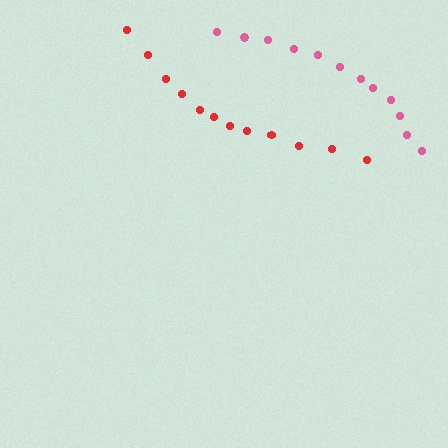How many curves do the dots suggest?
There are 2 distinct paths.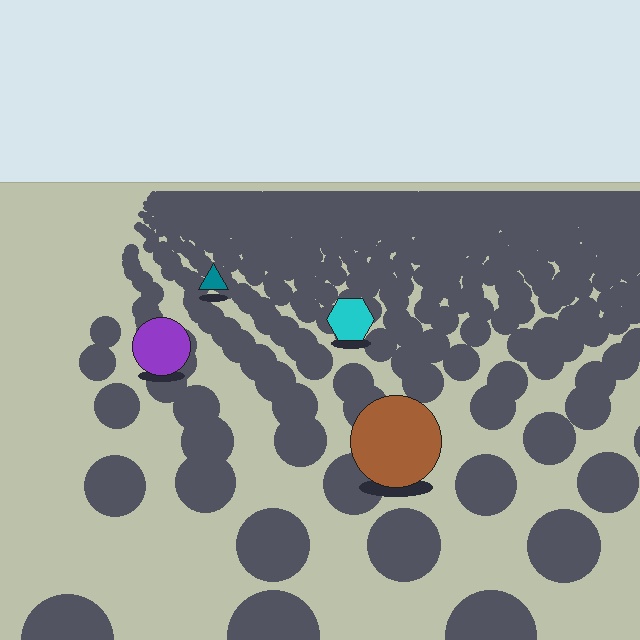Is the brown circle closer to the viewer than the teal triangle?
Yes. The brown circle is closer — you can tell from the texture gradient: the ground texture is coarser near it.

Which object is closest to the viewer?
The brown circle is closest. The texture marks near it are larger and more spread out.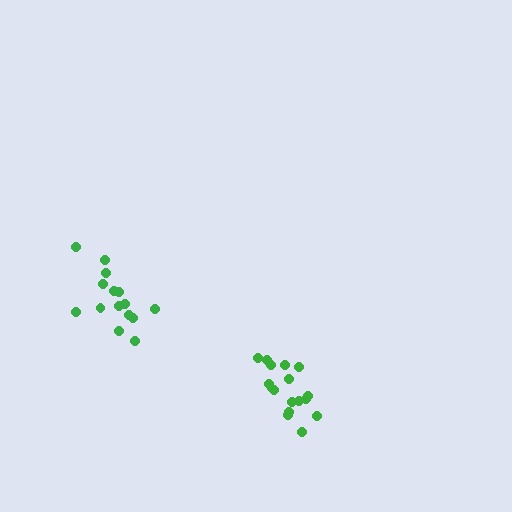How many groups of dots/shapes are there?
There are 2 groups.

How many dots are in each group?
Group 1: 17 dots, Group 2: 15 dots (32 total).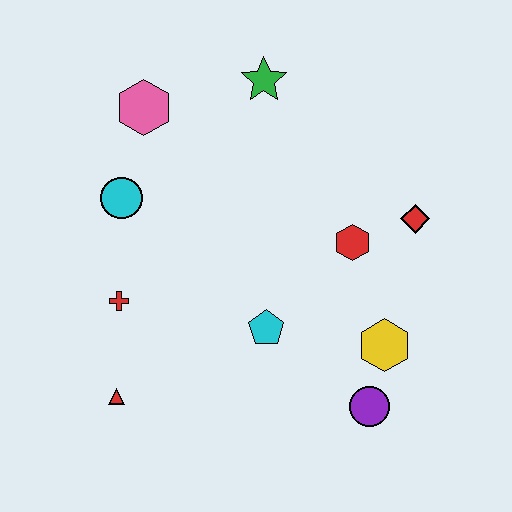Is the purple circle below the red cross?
Yes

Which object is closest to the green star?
The pink hexagon is closest to the green star.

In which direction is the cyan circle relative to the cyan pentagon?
The cyan circle is to the left of the cyan pentagon.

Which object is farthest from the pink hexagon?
The purple circle is farthest from the pink hexagon.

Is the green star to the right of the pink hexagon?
Yes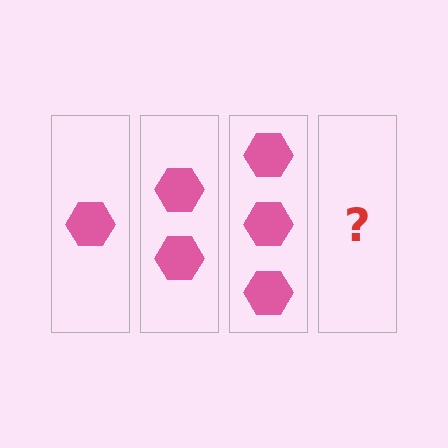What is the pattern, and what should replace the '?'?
The pattern is that each step adds one more hexagon. The '?' should be 4 hexagons.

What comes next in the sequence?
The next element should be 4 hexagons.